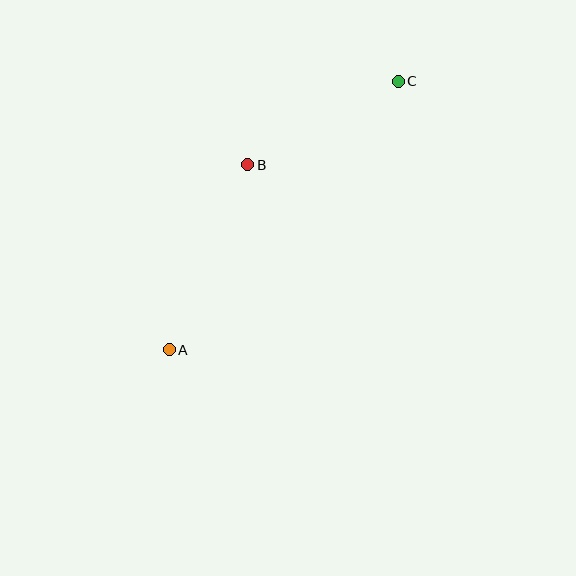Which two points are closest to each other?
Points B and C are closest to each other.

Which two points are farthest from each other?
Points A and C are farthest from each other.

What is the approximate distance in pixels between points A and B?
The distance between A and B is approximately 201 pixels.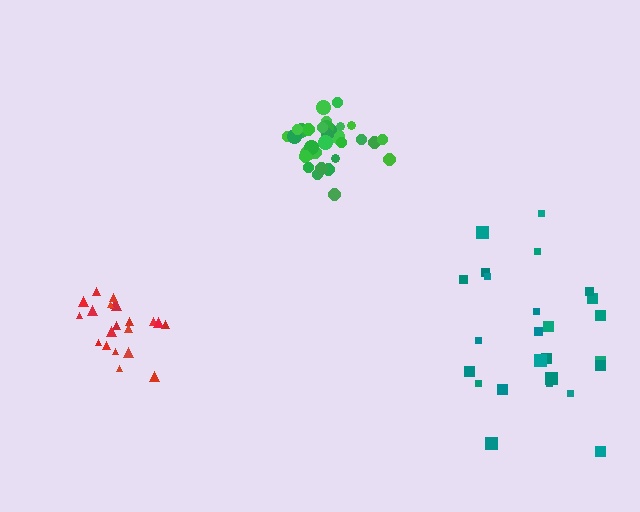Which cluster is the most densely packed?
Green.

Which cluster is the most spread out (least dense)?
Teal.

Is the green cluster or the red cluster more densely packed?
Green.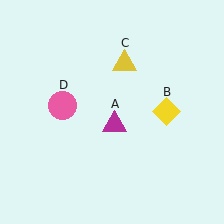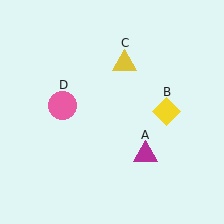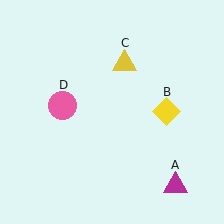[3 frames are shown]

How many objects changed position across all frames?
1 object changed position: magenta triangle (object A).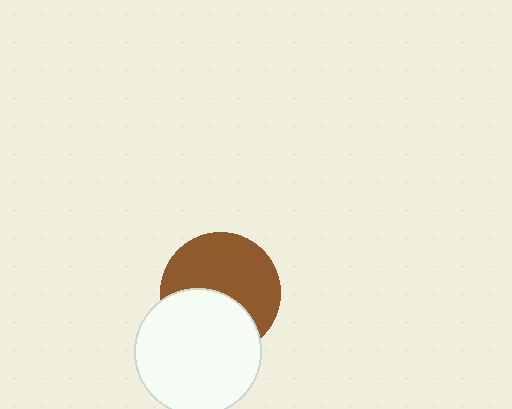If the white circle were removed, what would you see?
You would see the complete brown circle.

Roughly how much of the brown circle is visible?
About half of it is visible (roughly 59%).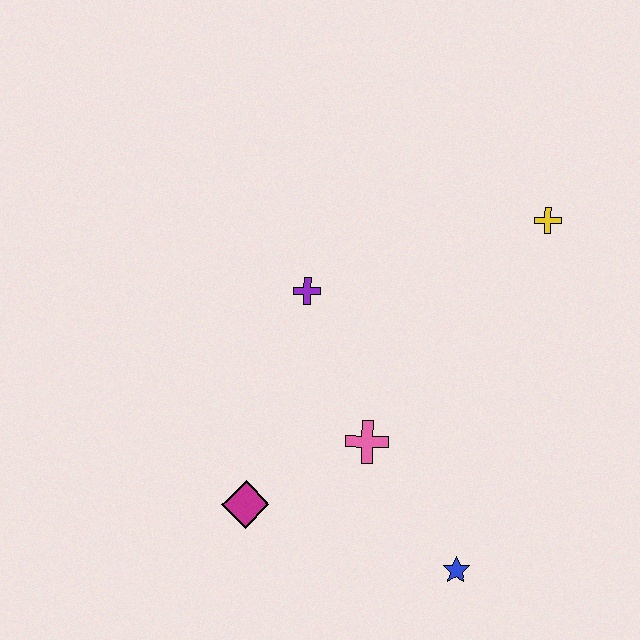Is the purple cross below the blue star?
No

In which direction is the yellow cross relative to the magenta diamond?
The yellow cross is to the right of the magenta diamond.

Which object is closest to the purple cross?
The pink cross is closest to the purple cross.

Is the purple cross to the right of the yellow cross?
No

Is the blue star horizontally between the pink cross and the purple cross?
No